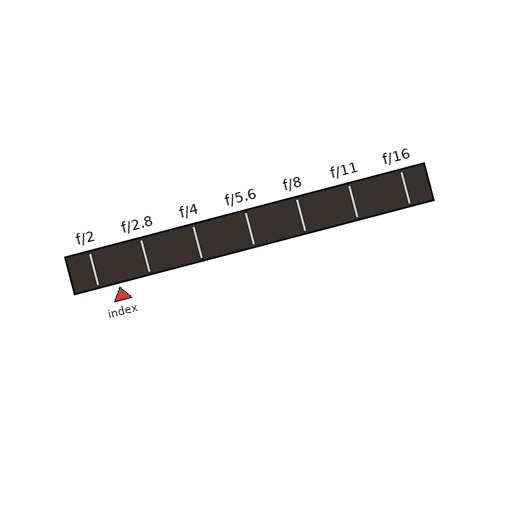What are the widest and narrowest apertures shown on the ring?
The widest aperture shown is f/2 and the narrowest is f/16.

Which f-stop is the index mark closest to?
The index mark is closest to f/2.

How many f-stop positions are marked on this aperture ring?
There are 7 f-stop positions marked.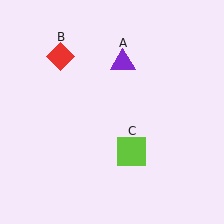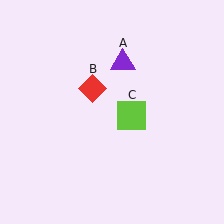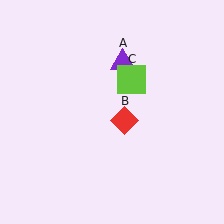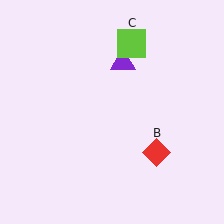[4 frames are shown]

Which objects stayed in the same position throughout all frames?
Purple triangle (object A) remained stationary.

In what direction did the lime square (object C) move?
The lime square (object C) moved up.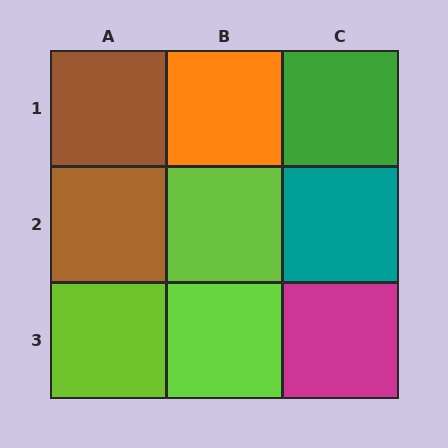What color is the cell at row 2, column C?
Teal.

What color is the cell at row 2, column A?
Brown.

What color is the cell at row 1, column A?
Brown.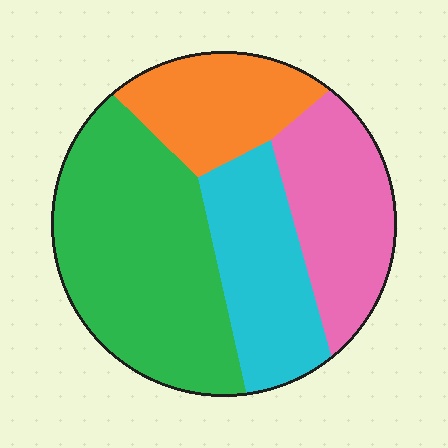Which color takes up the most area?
Green, at roughly 40%.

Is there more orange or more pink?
Pink.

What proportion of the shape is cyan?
Cyan covers 21% of the shape.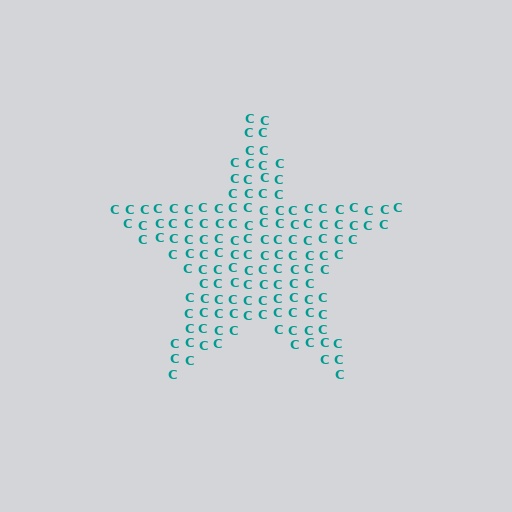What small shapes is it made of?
It is made of small letter C's.